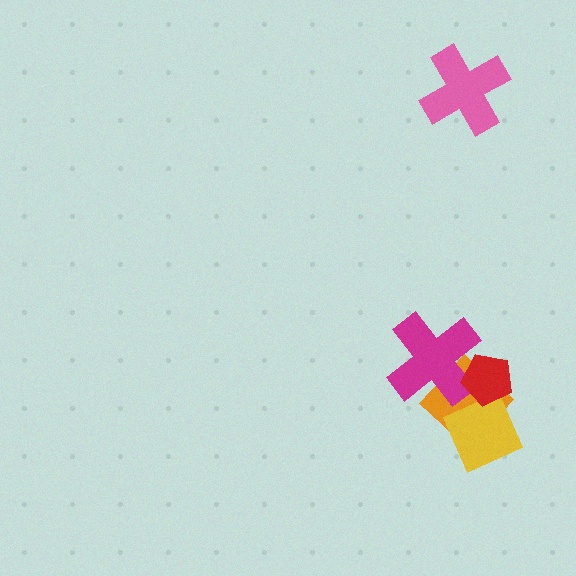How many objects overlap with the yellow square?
1 object overlaps with the yellow square.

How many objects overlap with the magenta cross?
2 objects overlap with the magenta cross.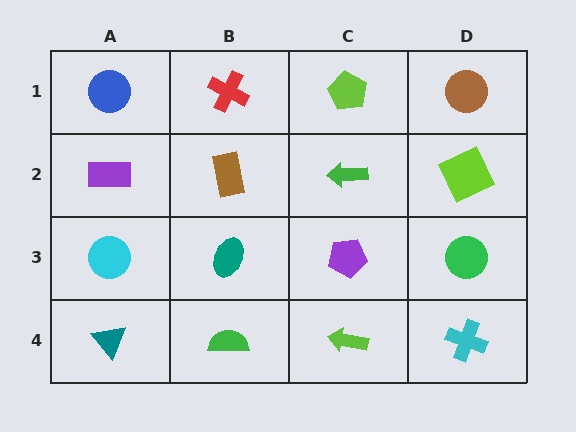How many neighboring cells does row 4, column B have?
3.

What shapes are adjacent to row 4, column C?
A purple pentagon (row 3, column C), a green semicircle (row 4, column B), a cyan cross (row 4, column D).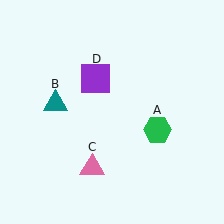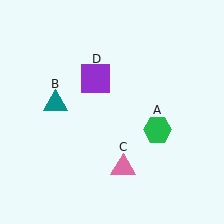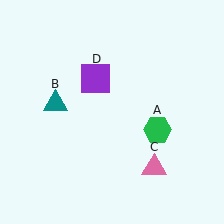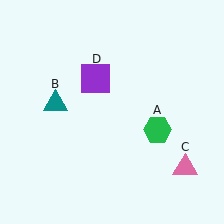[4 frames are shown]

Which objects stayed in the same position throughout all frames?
Green hexagon (object A) and teal triangle (object B) and purple square (object D) remained stationary.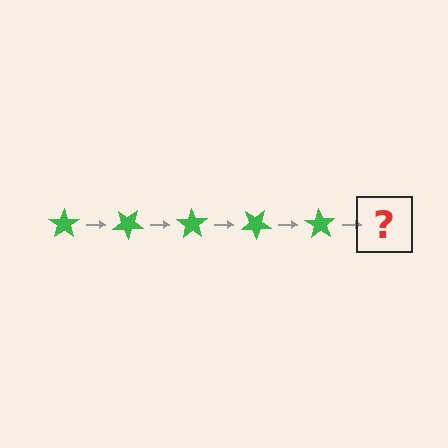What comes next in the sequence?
The next element should be a green star rotated 175 degrees.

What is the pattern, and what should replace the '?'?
The pattern is that the star rotates 35 degrees each step. The '?' should be a green star rotated 175 degrees.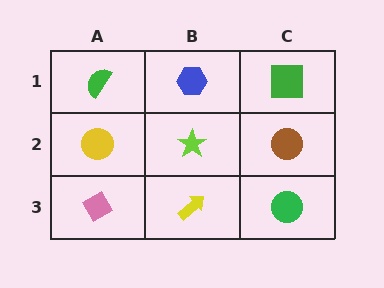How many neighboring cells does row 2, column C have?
3.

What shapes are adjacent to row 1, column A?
A yellow circle (row 2, column A), a blue hexagon (row 1, column B).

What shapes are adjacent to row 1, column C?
A brown circle (row 2, column C), a blue hexagon (row 1, column B).